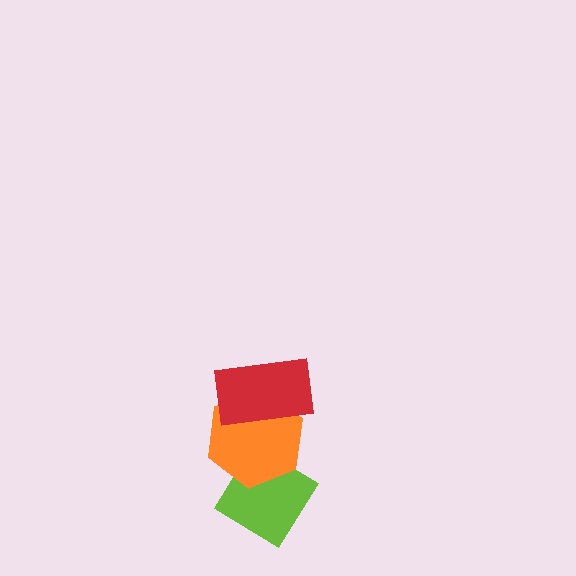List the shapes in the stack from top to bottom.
From top to bottom: the red rectangle, the orange hexagon, the lime diamond.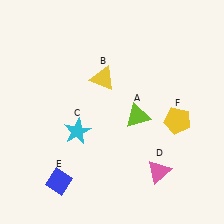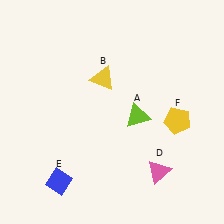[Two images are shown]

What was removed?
The cyan star (C) was removed in Image 2.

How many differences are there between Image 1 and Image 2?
There is 1 difference between the two images.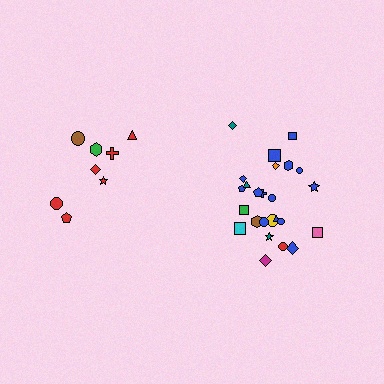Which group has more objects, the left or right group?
The right group.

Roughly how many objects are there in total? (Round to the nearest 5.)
Roughly 35 objects in total.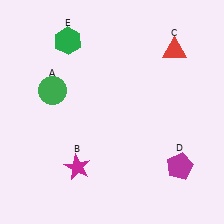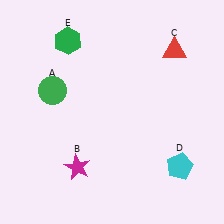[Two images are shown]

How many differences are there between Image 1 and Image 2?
There is 1 difference between the two images.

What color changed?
The pentagon (D) changed from magenta in Image 1 to cyan in Image 2.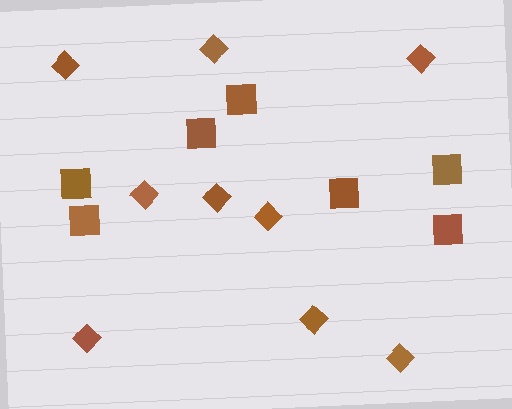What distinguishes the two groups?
There are 2 groups: one group of squares (7) and one group of diamonds (9).